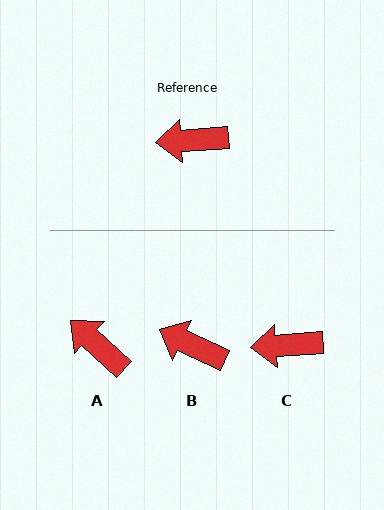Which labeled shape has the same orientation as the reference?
C.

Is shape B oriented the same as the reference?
No, it is off by about 30 degrees.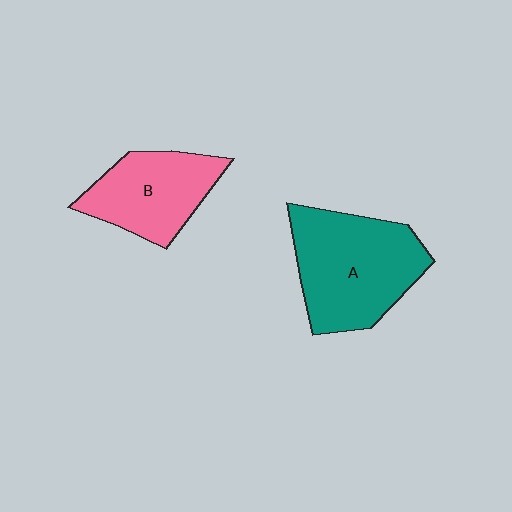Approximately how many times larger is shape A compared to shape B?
Approximately 1.4 times.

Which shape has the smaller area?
Shape B (pink).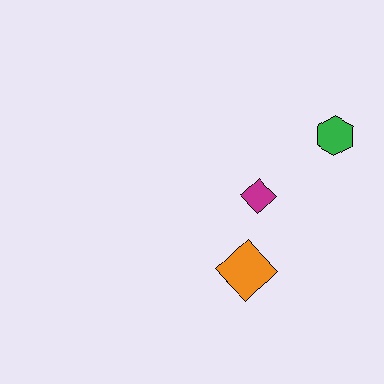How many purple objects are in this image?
There are no purple objects.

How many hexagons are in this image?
There is 1 hexagon.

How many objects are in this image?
There are 3 objects.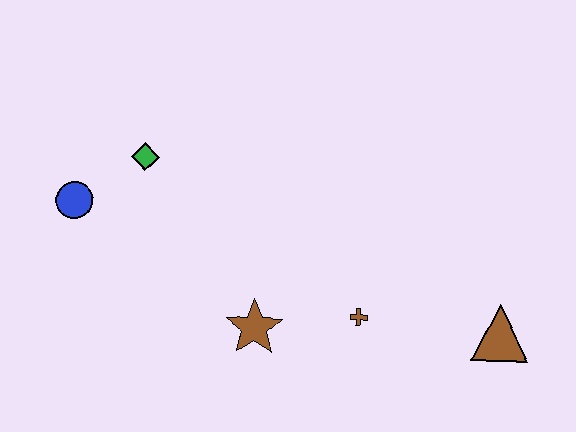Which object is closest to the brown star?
The brown cross is closest to the brown star.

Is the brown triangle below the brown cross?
Yes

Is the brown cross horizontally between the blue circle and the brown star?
No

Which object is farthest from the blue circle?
The brown triangle is farthest from the blue circle.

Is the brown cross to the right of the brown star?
Yes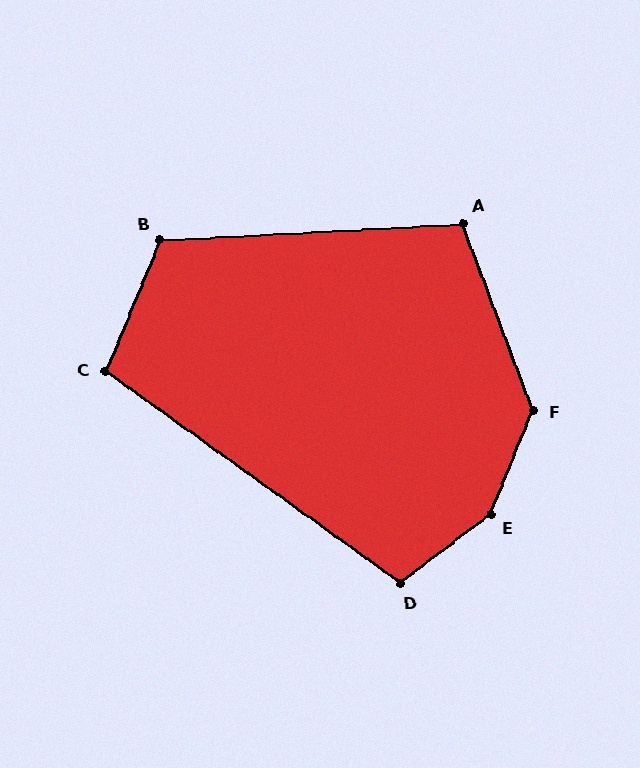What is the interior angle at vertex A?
Approximately 107 degrees (obtuse).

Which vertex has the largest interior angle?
E, at approximately 150 degrees.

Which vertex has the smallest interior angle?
C, at approximately 103 degrees.